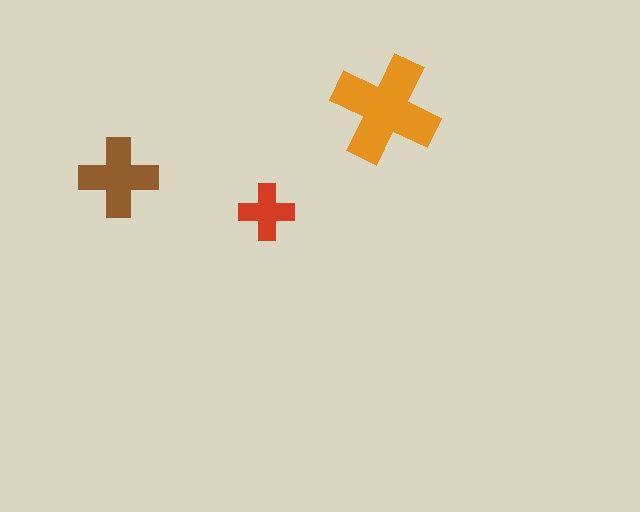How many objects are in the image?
There are 3 objects in the image.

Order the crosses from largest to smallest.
the orange one, the brown one, the red one.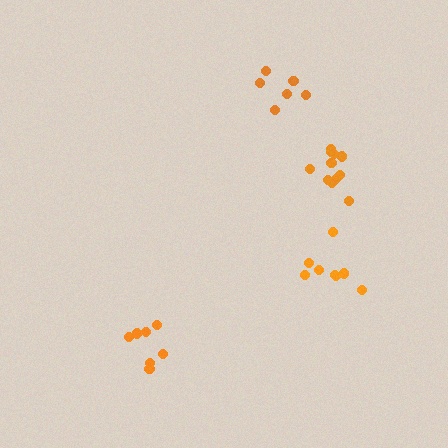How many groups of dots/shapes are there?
There are 4 groups.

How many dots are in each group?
Group 1: 7 dots, Group 2: 8 dots, Group 3: 11 dots, Group 4: 7 dots (33 total).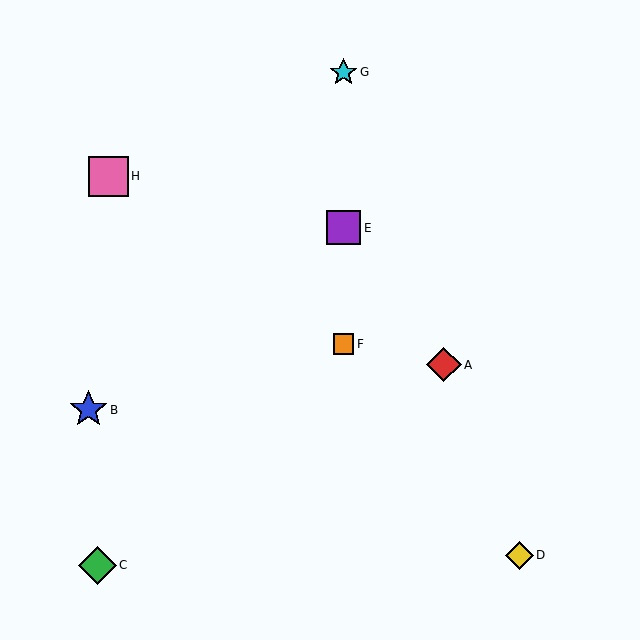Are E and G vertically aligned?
Yes, both are at x≈344.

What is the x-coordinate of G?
Object G is at x≈344.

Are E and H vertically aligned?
No, E is at x≈344 and H is at x≈108.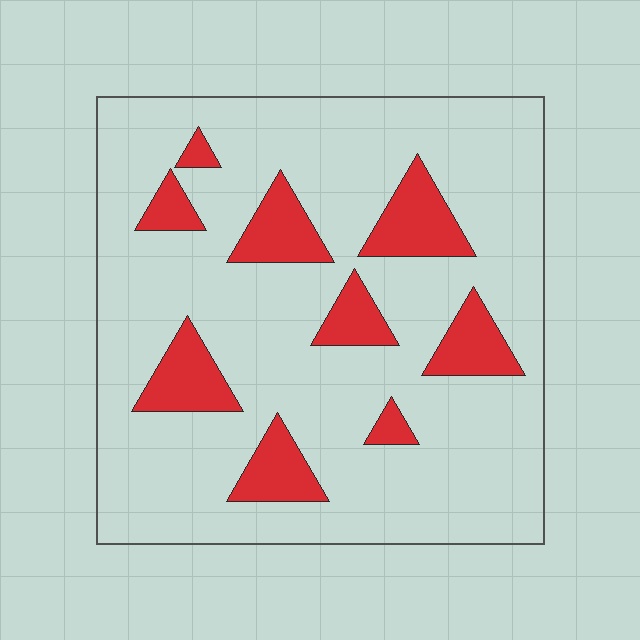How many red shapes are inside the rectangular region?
9.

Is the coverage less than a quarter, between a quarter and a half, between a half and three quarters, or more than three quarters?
Less than a quarter.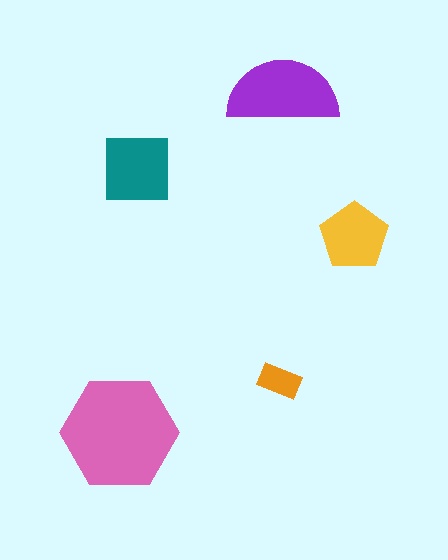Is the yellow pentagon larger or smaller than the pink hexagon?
Smaller.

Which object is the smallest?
The orange rectangle.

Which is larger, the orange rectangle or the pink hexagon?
The pink hexagon.